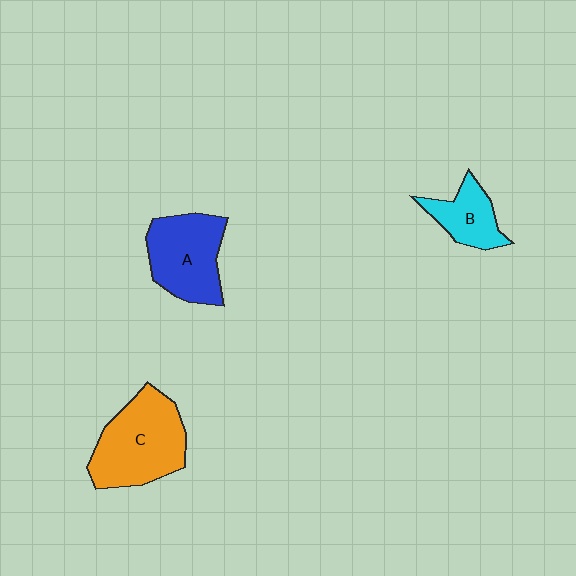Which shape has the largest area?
Shape C (orange).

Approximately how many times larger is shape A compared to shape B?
Approximately 1.7 times.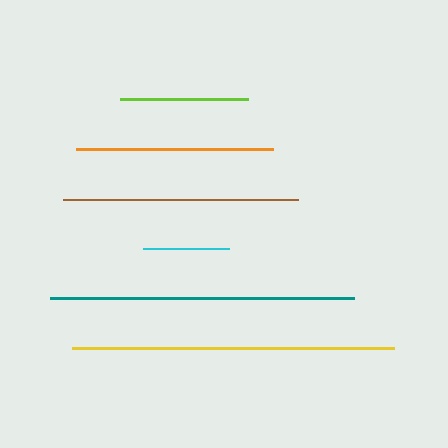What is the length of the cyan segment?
The cyan segment is approximately 86 pixels long.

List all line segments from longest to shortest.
From longest to shortest: yellow, teal, brown, orange, lime, cyan.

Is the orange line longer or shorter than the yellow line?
The yellow line is longer than the orange line.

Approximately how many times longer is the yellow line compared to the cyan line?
The yellow line is approximately 3.7 times the length of the cyan line.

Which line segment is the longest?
The yellow line is the longest at approximately 321 pixels.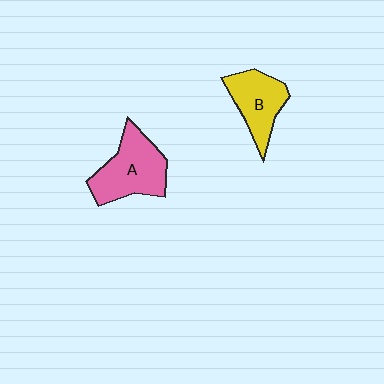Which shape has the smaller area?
Shape B (yellow).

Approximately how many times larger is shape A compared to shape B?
Approximately 1.3 times.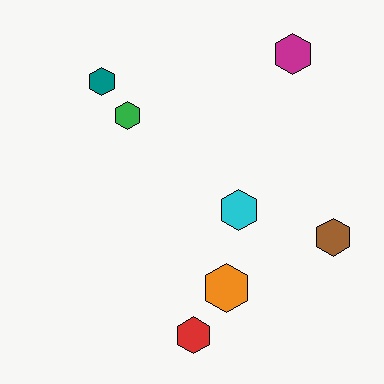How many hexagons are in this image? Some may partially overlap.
There are 7 hexagons.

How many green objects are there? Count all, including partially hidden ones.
There is 1 green object.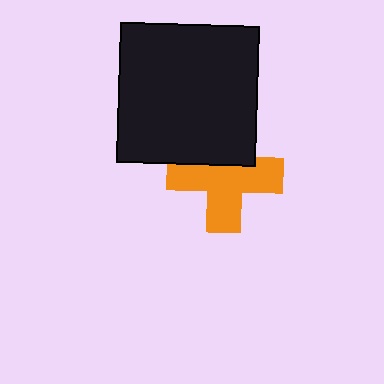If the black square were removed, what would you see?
You would see the complete orange cross.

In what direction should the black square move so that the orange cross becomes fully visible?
The black square should move up. That is the shortest direction to clear the overlap and leave the orange cross fully visible.